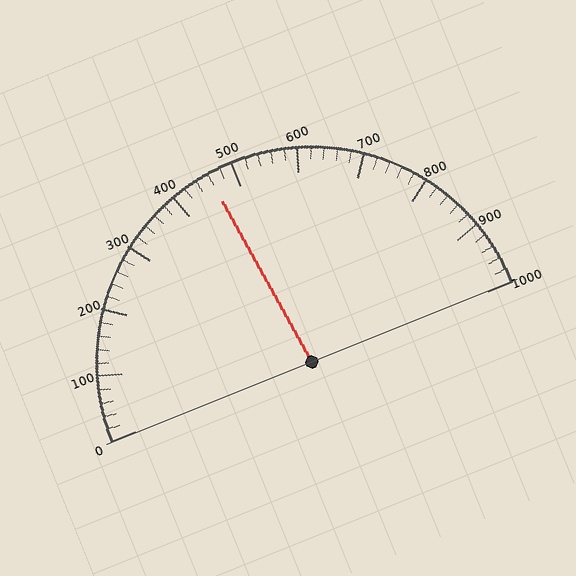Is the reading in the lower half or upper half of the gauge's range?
The reading is in the lower half of the range (0 to 1000).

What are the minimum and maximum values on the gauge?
The gauge ranges from 0 to 1000.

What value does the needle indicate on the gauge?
The needle indicates approximately 460.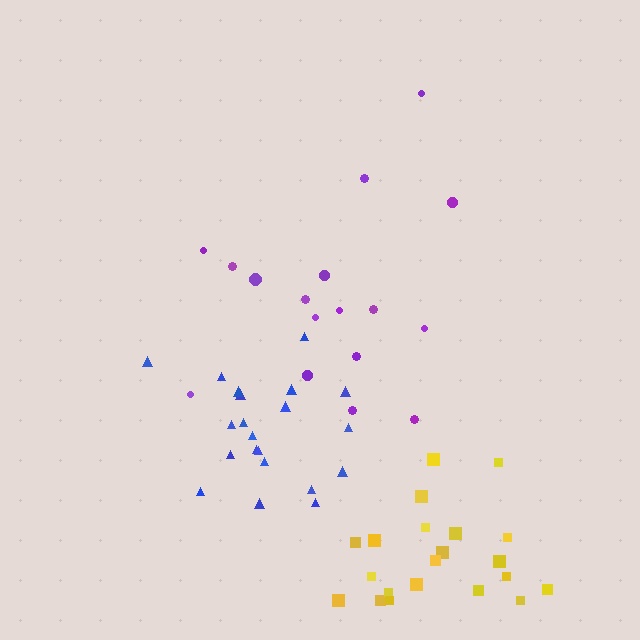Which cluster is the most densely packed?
Blue.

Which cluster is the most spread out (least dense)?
Purple.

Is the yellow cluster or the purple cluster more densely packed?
Yellow.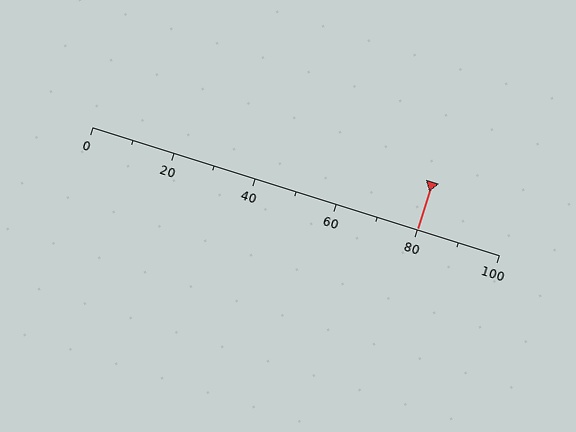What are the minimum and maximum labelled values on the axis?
The axis runs from 0 to 100.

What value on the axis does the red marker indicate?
The marker indicates approximately 80.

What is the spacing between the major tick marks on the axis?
The major ticks are spaced 20 apart.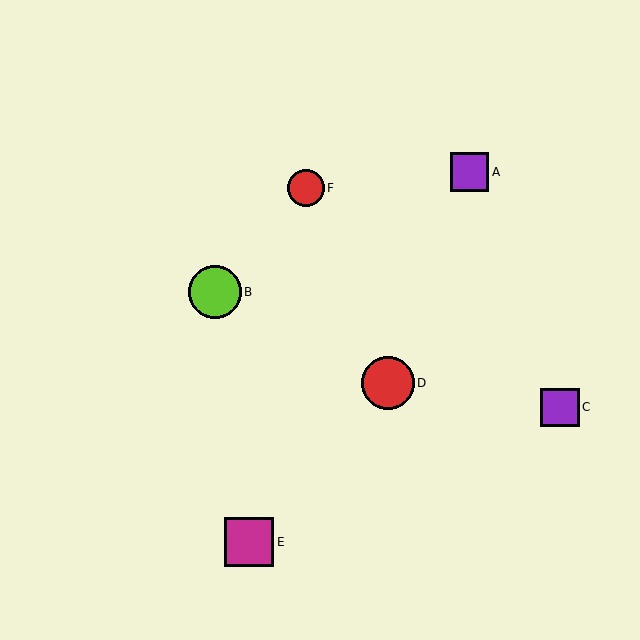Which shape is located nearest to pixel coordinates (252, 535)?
The magenta square (labeled E) at (249, 542) is nearest to that location.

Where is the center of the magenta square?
The center of the magenta square is at (249, 542).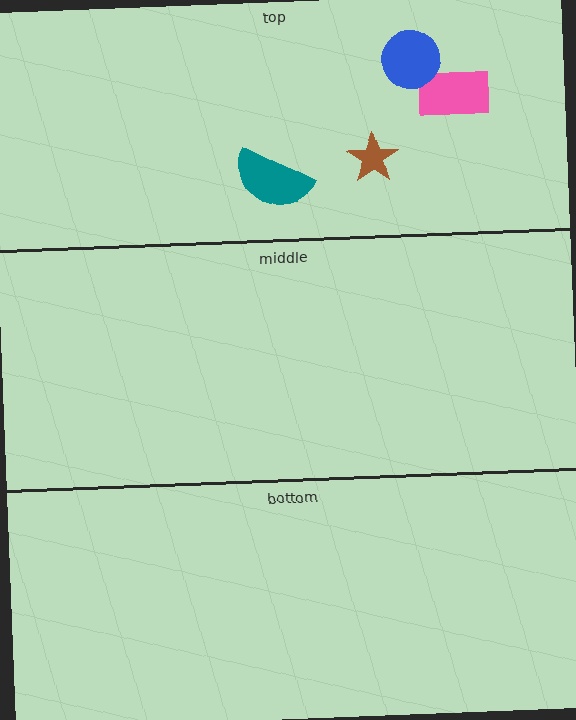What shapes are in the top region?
The pink rectangle, the blue circle, the brown star, the teal semicircle.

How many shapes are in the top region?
4.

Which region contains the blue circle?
The top region.